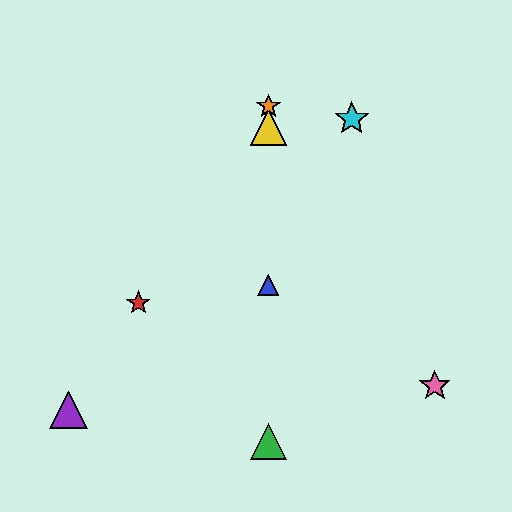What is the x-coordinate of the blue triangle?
The blue triangle is at x≈268.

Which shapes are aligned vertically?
The blue triangle, the green triangle, the yellow triangle, the orange star are aligned vertically.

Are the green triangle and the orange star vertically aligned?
Yes, both are at x≈268.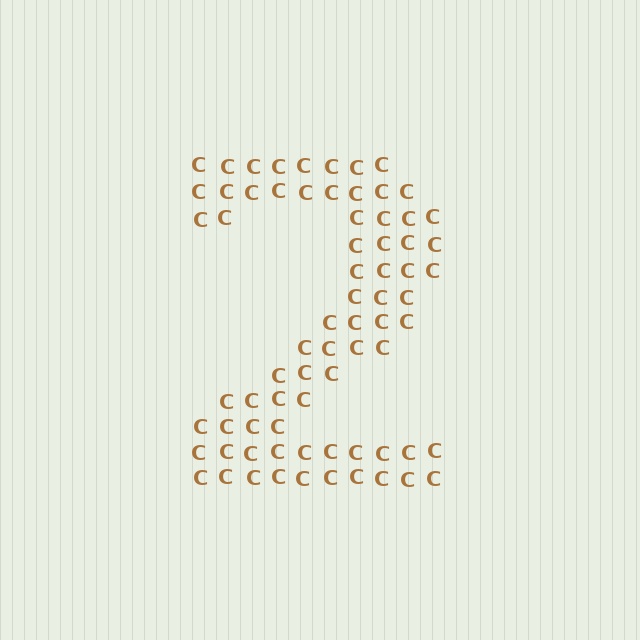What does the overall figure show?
The overall figure shows the digit 2.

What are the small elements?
The small elements are letter C's.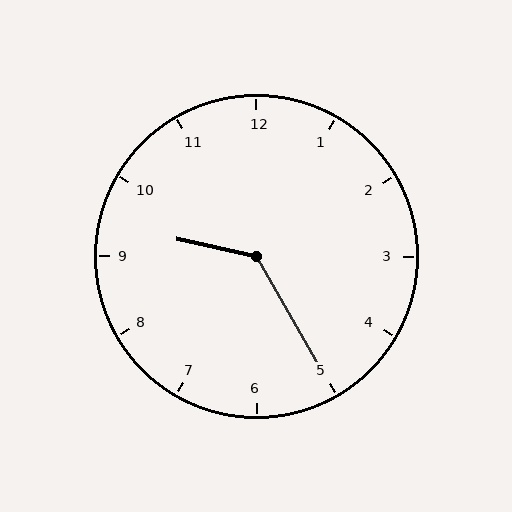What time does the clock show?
9:25.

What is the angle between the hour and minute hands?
Approximately 132 degrees.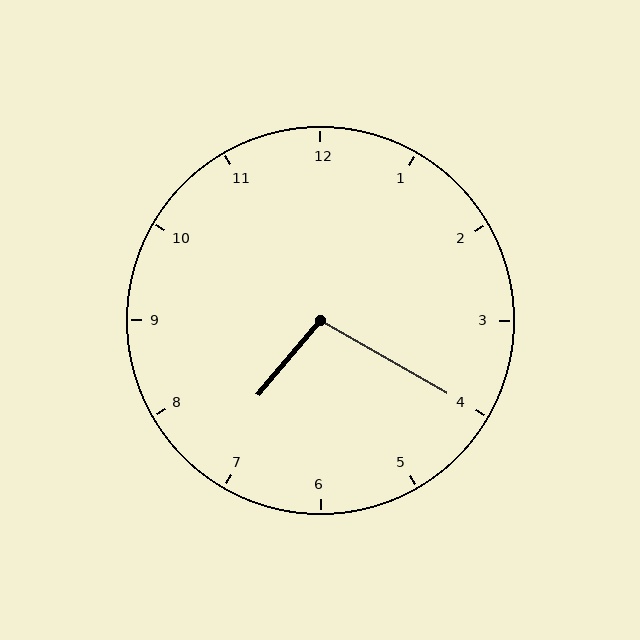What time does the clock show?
7:20.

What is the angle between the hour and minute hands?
Approximately 100 degrees.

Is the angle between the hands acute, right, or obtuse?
It is obtuse.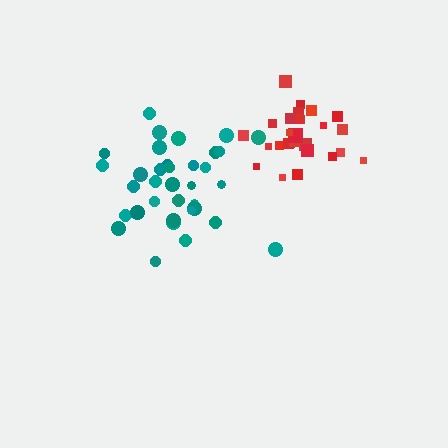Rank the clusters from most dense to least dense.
red, teal.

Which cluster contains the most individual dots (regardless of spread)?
Teal (35).